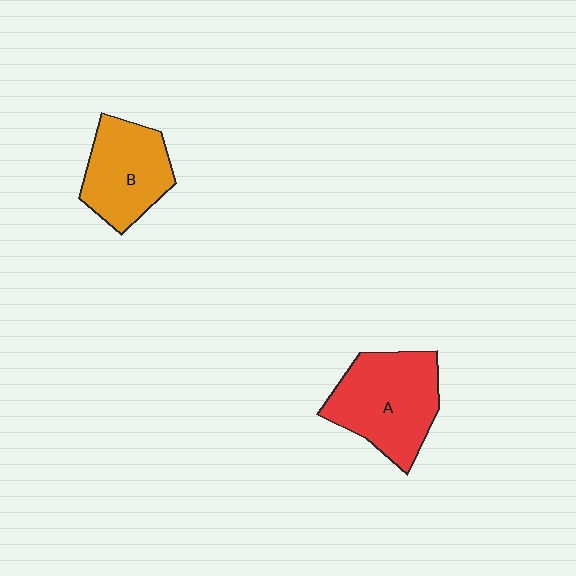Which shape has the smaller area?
Shape B (orange).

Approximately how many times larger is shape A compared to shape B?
Approximately 1.3 times.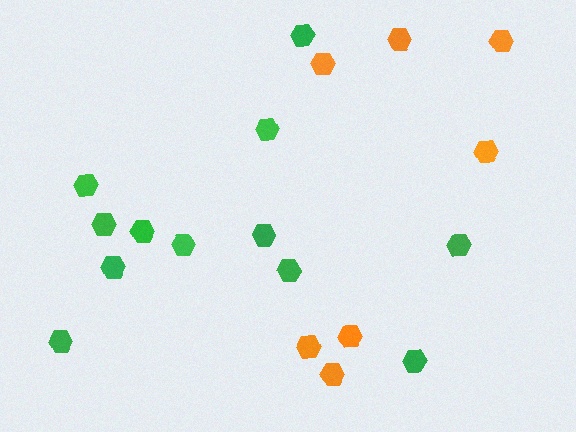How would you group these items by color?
There are 2 groups: one group of green hexagons (12) and one group of orange hexagons (7).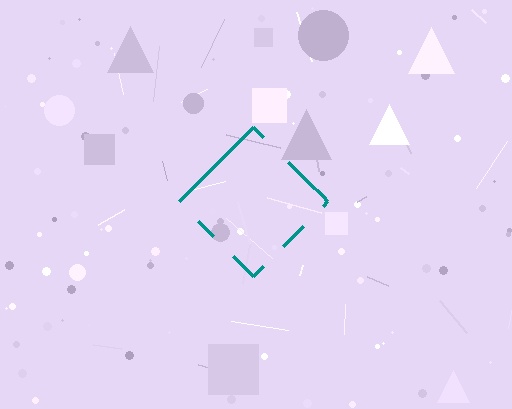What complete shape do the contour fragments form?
The contour fragments form a diamond.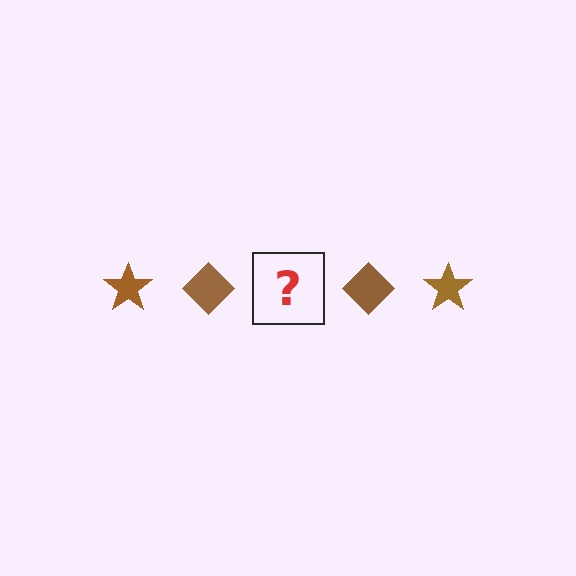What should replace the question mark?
The question mark should be replaced with a brown star.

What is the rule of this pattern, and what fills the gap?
The rule is that the pattern cycles through star, diamond shapes in brown. The gap should be filled with a brown star.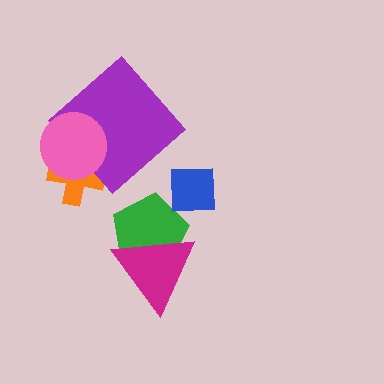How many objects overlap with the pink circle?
2 objects overlap with the pink circle.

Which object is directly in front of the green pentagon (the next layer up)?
The magenta triangle is directly in front of the green pentagon.